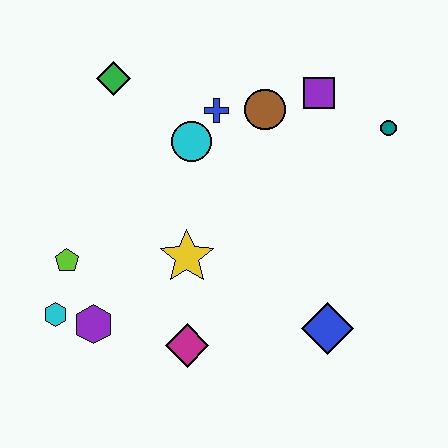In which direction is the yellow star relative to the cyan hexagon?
The yellow star is to the right of the cyan hexagon.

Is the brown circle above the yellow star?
Yes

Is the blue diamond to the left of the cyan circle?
No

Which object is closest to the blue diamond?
The magenta diamond is closest to the blue diamond.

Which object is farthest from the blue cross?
The cyan hexagon is farthest from the blue cross.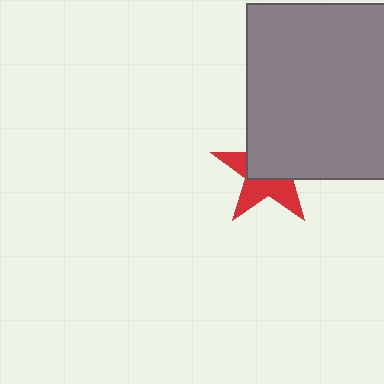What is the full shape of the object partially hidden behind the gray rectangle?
The partially hidden object is a red star.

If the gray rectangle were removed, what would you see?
You would see the complete red star.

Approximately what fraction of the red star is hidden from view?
Roughly 53% of the red star is hidden behind the gray rectangle.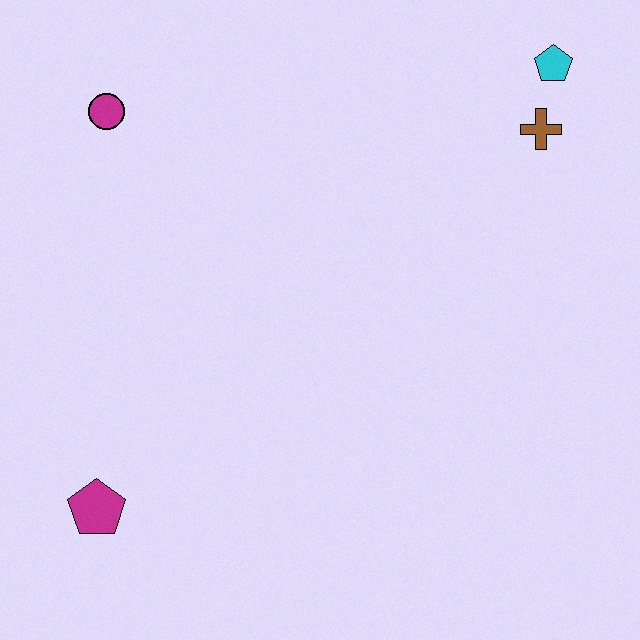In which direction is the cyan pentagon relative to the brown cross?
The cyan pentagon is above the brown cross.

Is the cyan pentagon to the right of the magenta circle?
Yes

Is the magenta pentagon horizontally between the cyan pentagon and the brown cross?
No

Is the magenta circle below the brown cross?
No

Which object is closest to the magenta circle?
The magenta pentagon is closest to the magenta circle.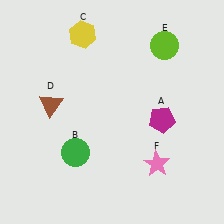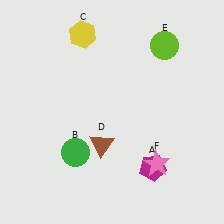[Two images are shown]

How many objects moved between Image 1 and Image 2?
2 objects moved between the two images.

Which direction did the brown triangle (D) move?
The brown triangle (D) moved right.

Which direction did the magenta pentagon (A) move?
The magenta pentagon (A) moved down.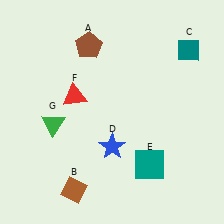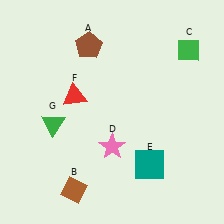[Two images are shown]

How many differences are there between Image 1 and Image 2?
There are 2 differences between the two images.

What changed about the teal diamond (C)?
In Image 1, C is teal. In Image 2, it changed to green.